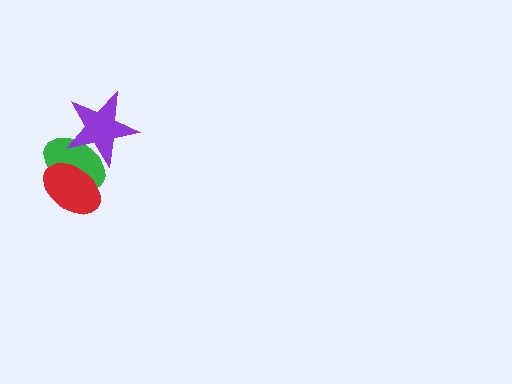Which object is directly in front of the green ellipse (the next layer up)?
The purple star is directly in front of the green ellipse.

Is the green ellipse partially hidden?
Yes, it is partially covered by another shape.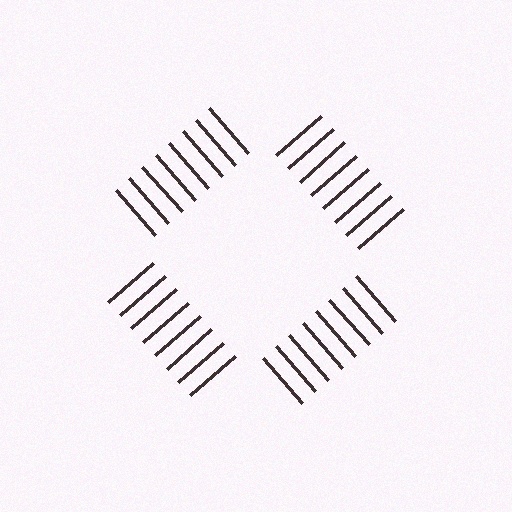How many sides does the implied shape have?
4 sides — the line-ends trace a square.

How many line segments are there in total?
32 — 8 along each of the 4 edges.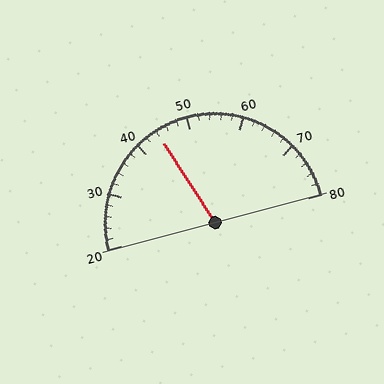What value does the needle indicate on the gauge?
The needle indicates approximately 44.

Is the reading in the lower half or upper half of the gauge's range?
The reading is in the lower half of the range (20 to 80).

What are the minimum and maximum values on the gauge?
The gauge ranges from 20 to 80.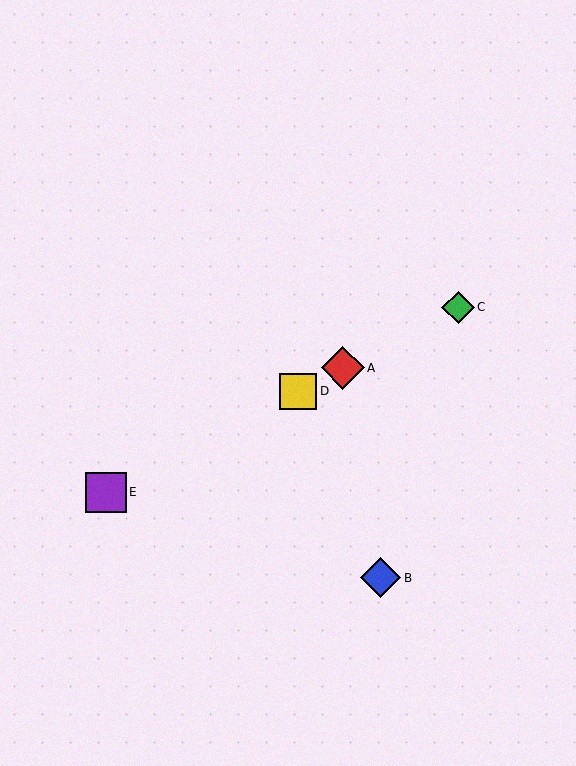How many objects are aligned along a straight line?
4 objects (A, C, D, E) are aligned along a straight line.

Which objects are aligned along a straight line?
Objects A, C, D, E are aligned along a straight line.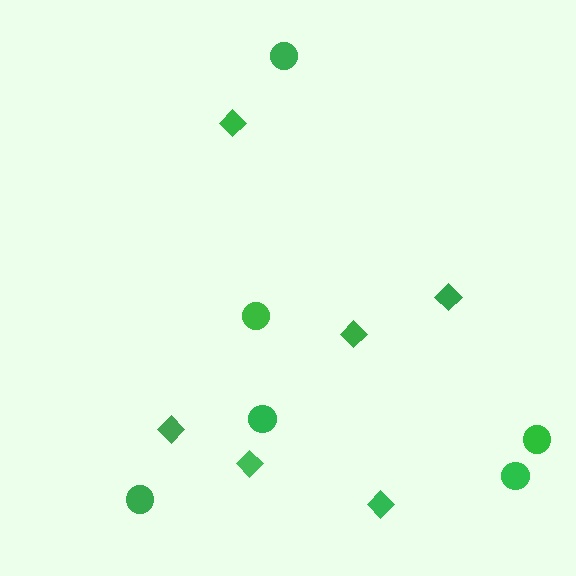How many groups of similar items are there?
There are 2 groups: one group of diamonds (6) and one group of circles (6).